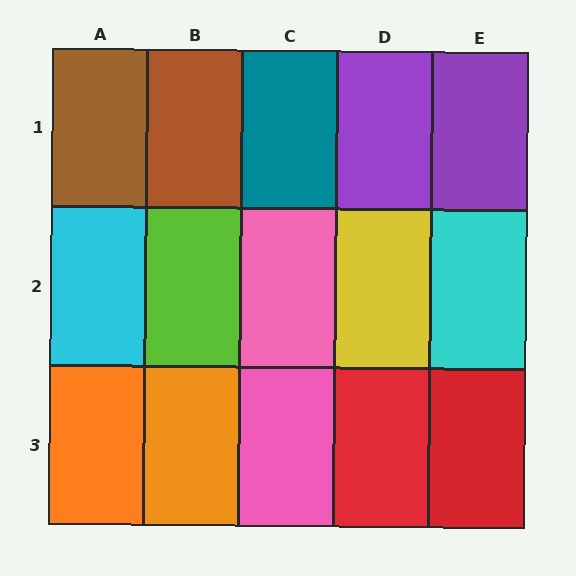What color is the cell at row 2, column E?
Cyan.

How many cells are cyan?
2 cells are cyan.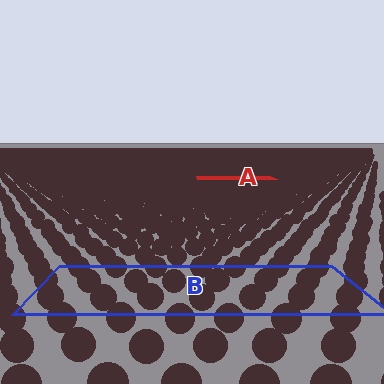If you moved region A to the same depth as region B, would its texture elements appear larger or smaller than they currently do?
They would appear larger. At a closer depth, the same texture elements are projected at a bigger on-screen size.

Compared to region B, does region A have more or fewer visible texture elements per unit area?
Region A has more texture elements per unit area — they are packed more densely because it is farther away.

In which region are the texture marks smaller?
The texture marks are smaller in region A, because it is farther away.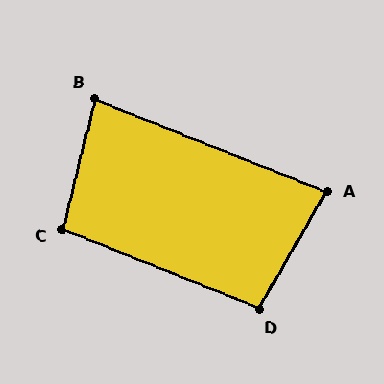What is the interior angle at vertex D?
Approximately 98 degrees (obtuse).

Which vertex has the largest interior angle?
C, at approximately 98 degrees.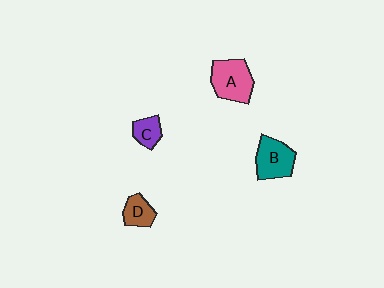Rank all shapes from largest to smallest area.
From largest to smallest: A (pink), B (teal), D (brown), C (purple).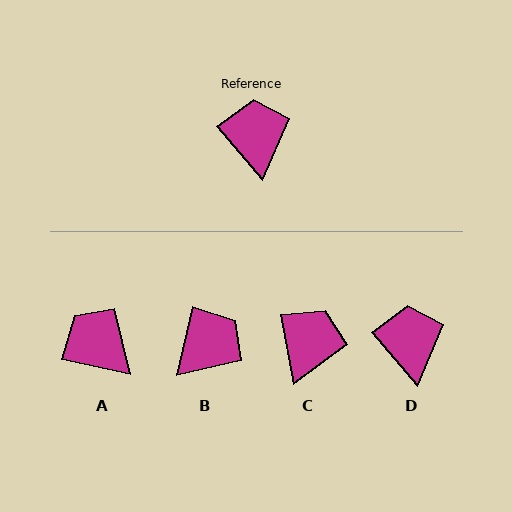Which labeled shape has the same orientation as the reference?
D.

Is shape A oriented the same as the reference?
No, it is off by about 37 degrees.